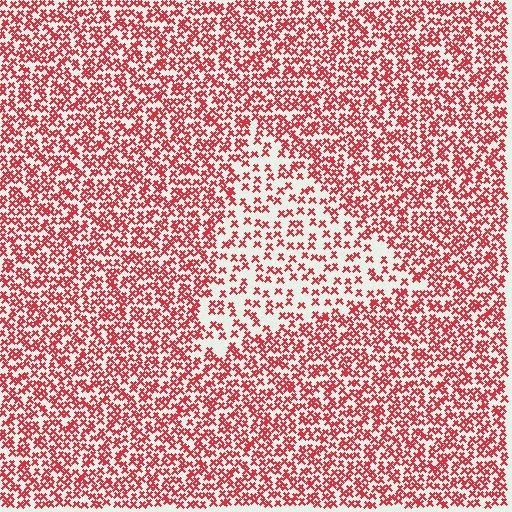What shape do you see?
I see a triangle.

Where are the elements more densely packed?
The elements are more densely packed outside the triangle boundary.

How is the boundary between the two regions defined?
The boundary is defined by a change in element density (approximately 2.0x ratio). All elements are the same color, size, and shape.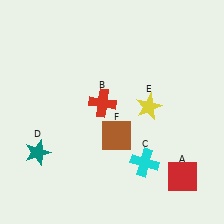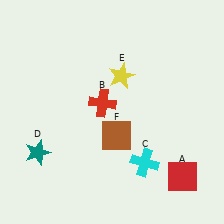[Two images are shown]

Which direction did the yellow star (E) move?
The yellow star (E) moved up.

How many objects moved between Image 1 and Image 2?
1 object moved between the two images.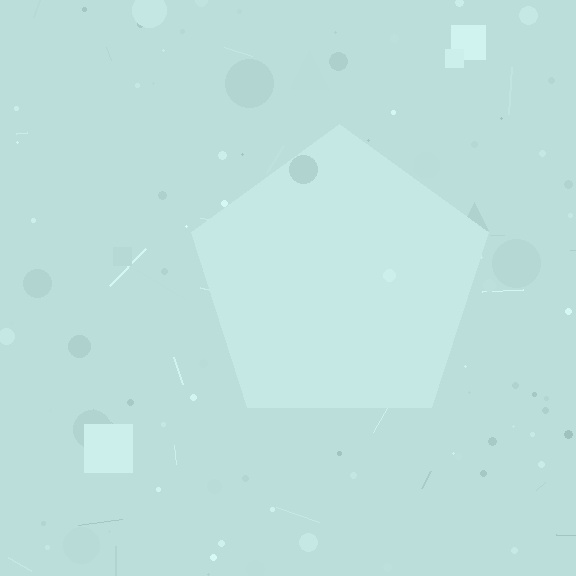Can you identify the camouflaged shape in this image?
The camouflaged shape is a pentagon.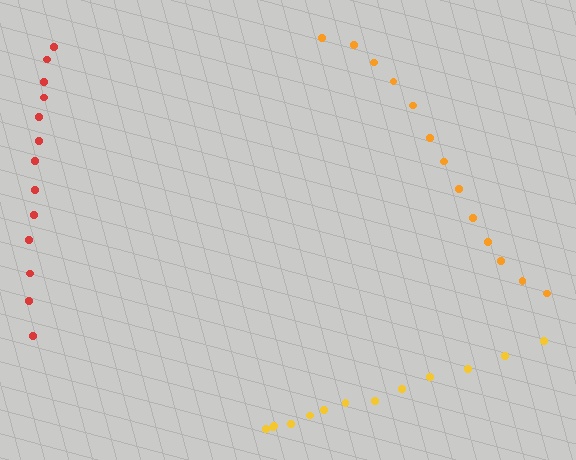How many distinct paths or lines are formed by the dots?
There are 3 distinct paths.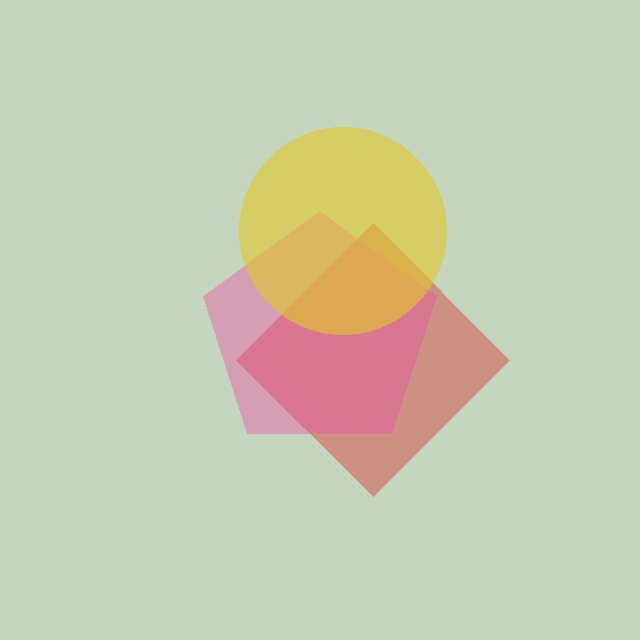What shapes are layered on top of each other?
The layered shapes are: a red diamond, a pink pentagon, a yellow circle.